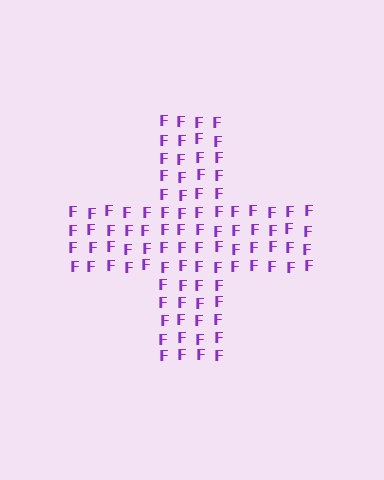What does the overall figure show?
The overall figure shows a cross.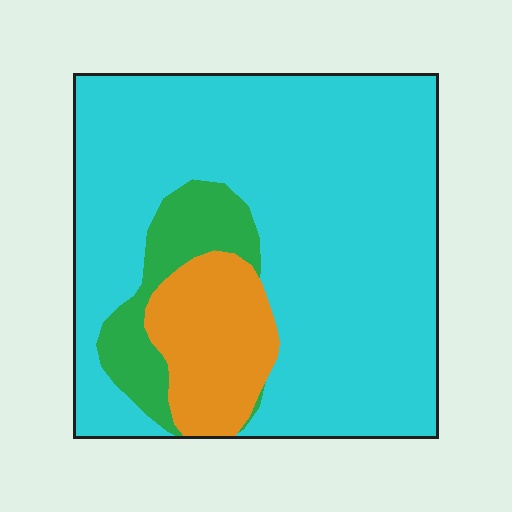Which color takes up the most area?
Cyan, at roughly 75%.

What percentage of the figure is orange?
Orange covers 14% of the figure.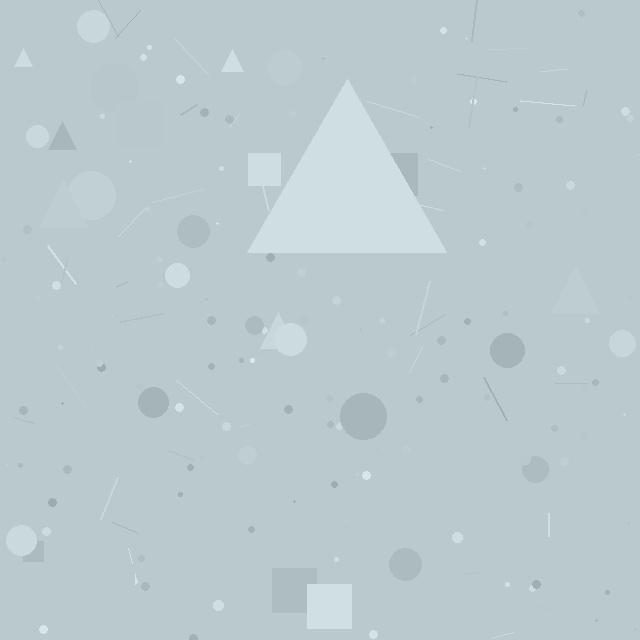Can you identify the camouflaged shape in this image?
The camouflaged shape is a triangle.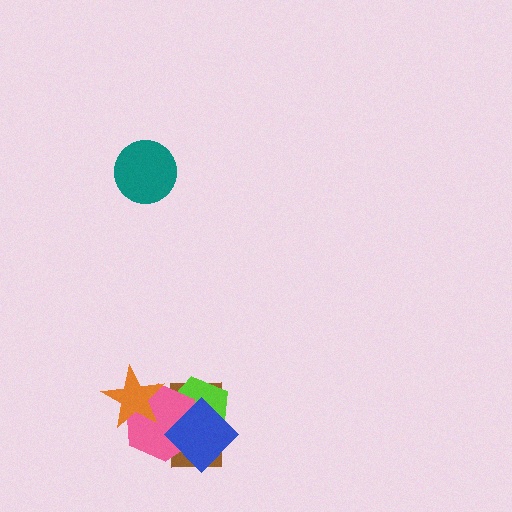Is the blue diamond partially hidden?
No, no other shape covers it.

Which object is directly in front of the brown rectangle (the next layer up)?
The lime pentagon is directly in front of the brown rectangle.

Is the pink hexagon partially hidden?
Yes, it is partially covered by another shape.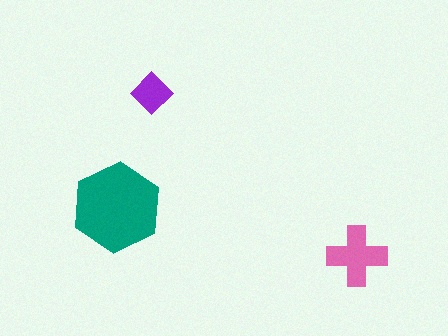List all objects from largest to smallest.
The teal hexagon, the pink cross, the purple diamond.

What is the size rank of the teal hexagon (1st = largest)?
1st.